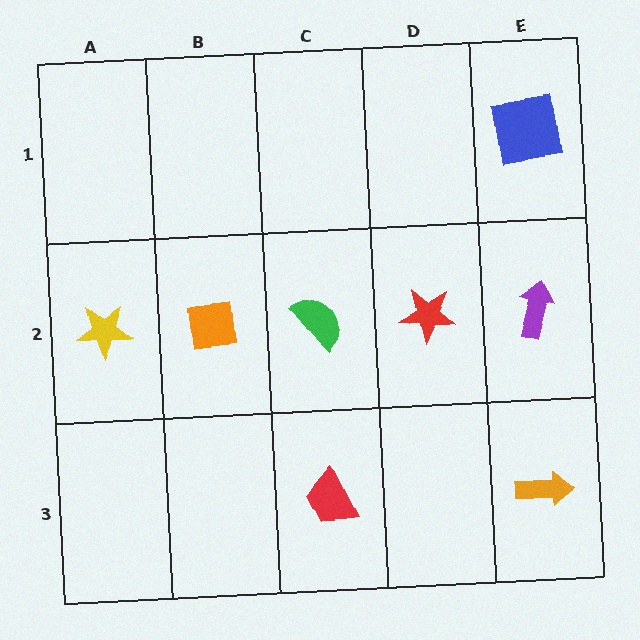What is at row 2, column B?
An orange square.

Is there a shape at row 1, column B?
No, that cell is empty.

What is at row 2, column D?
A red star.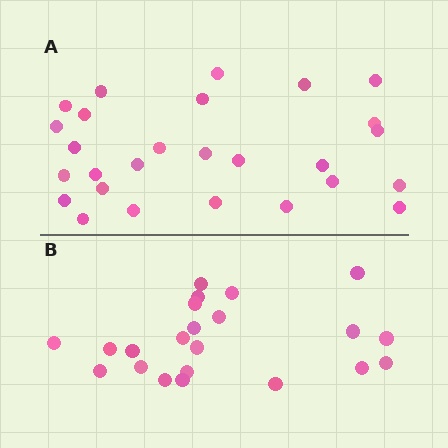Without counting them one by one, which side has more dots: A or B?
Region A (the top region) has more dots.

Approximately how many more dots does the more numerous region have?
Region A has about 5 more dots than region B.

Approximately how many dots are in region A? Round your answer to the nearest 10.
About 30 dots. (The exact count is 27, which rounds to 30.)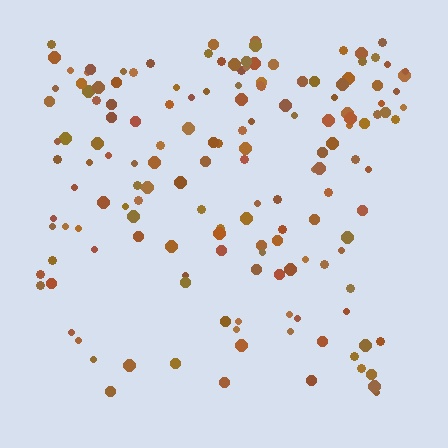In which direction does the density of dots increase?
From bottom to top, with the top side densest.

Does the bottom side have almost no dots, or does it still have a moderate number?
Still a moderate number, just noticeably fewer than the top.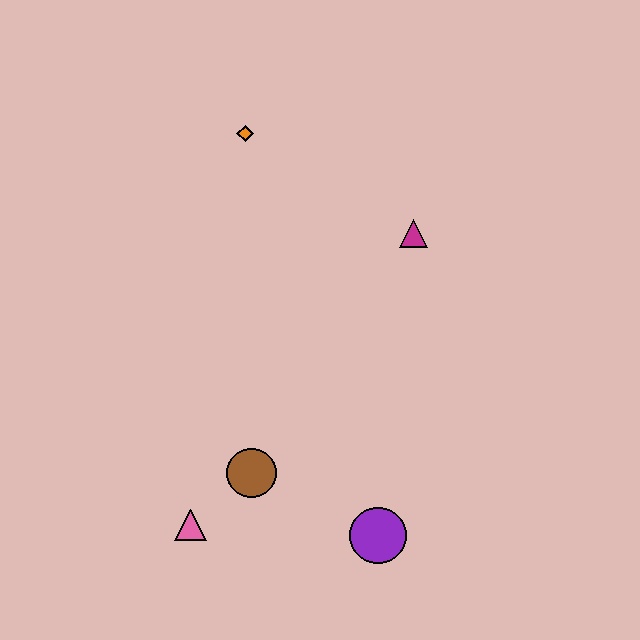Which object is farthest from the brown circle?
The orange diamond is farthest from the brown circle.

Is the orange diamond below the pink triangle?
No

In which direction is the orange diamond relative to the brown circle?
The orange diamond is above the brown circle.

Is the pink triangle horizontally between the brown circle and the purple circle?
No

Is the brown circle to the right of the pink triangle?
Yes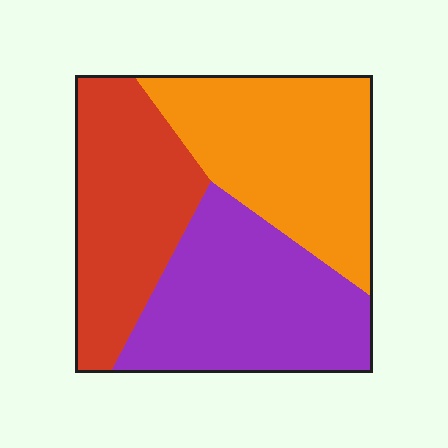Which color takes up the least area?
Red, at roughly 30%.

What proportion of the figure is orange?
Orange takes up between a quarter and a half of the figure.